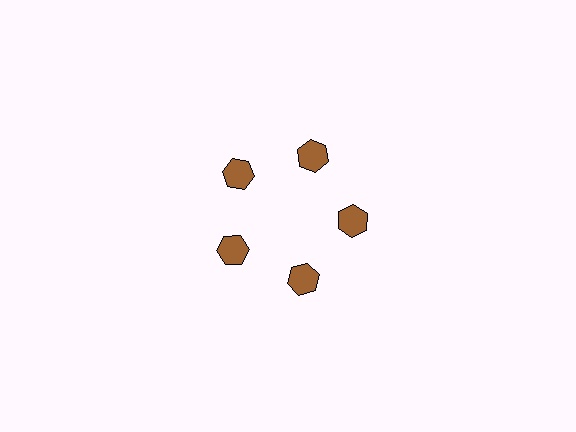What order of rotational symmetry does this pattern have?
This pattern has 5-fold rotational symmetry.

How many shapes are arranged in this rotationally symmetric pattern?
There are 5 shapes, arranged in 5 groups of 1.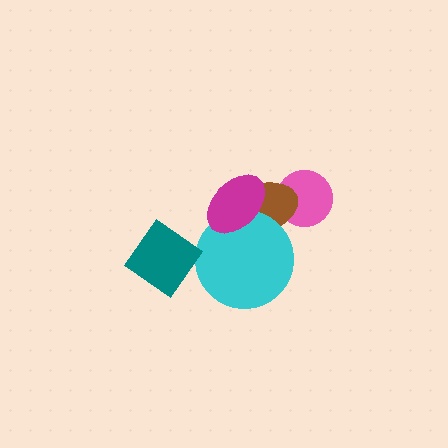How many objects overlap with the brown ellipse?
3 objects overlap with the brown ellipse.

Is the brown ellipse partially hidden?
Yes, it is partially covered by another shape.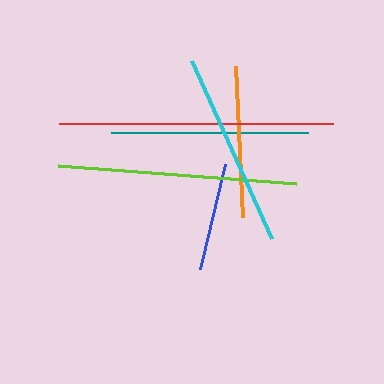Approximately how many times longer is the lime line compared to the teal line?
The lime line is approximately 1.2 times the length of the teal line.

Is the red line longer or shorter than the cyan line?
The red line is longer than the cyan line.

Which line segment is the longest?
The red line is the longest at approximately 273 pixels.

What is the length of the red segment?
The red segment is approximately 273 pixels long.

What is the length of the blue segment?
The blue segment is approximately 108 pixels long.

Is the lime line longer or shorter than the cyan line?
The lime line is longer than the cyan line.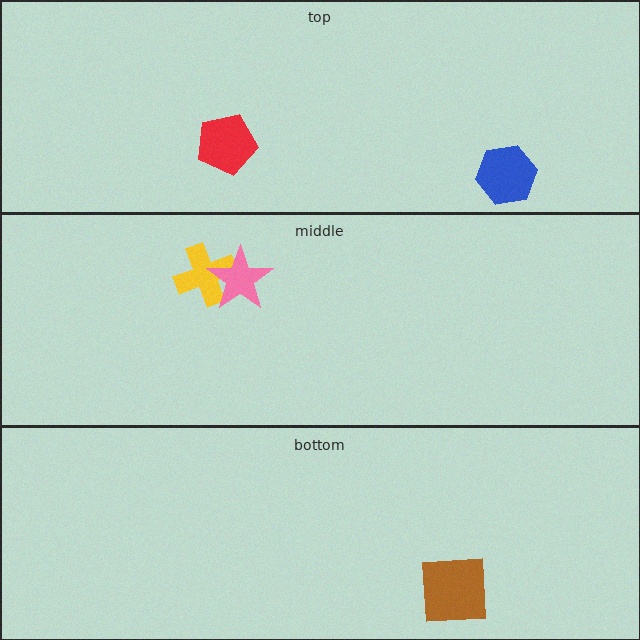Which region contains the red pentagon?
The top region.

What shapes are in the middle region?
The yellow cross, the pink star.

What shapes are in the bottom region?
The brown square.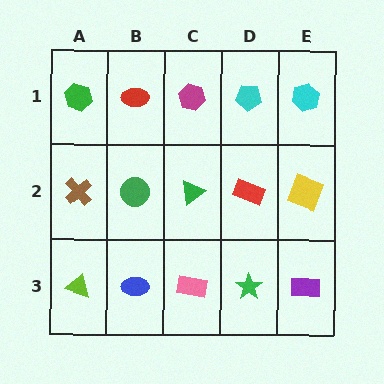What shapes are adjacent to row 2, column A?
A green hexagon (row 1, column A), a lime triangle (row 3, column A), a green circle (row 2, column B).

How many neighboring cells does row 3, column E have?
2.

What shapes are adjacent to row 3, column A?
A brown cross (row 2, column A), a blue ellipse (row 3, column B).